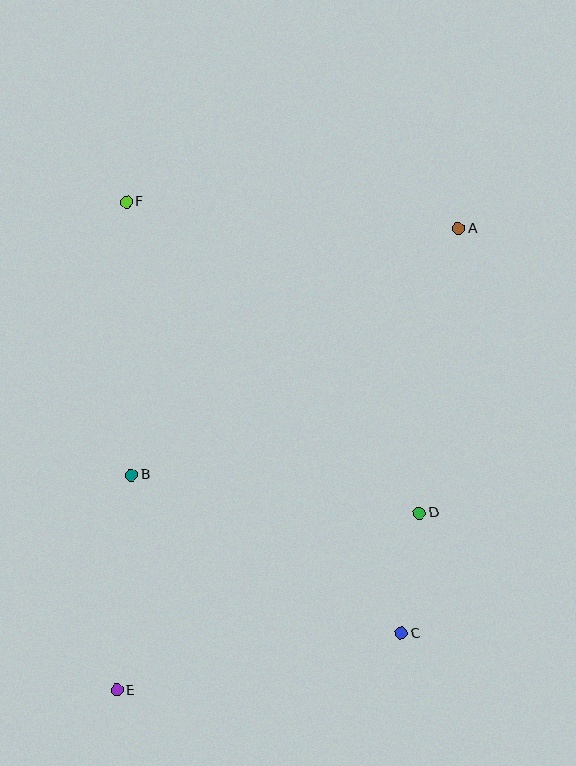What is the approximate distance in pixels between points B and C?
The distance between B and C is approximately 313 pixels.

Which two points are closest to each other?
Points C and D are closest to each other.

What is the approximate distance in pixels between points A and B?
The distance between A and B is approximately 409 pixels.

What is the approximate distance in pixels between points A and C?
The distance between A and C is approximately 409 pixels.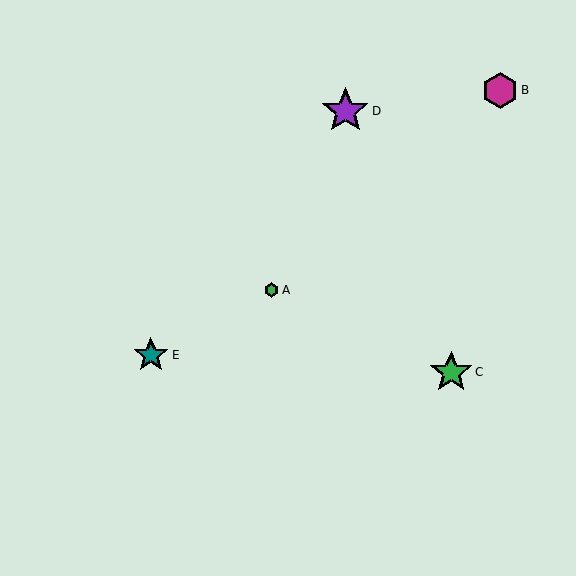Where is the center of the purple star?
The center of the purple star is at (345, 111).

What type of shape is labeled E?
Shape E is a teal star.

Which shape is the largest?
The purple star (labeled D) is the largest.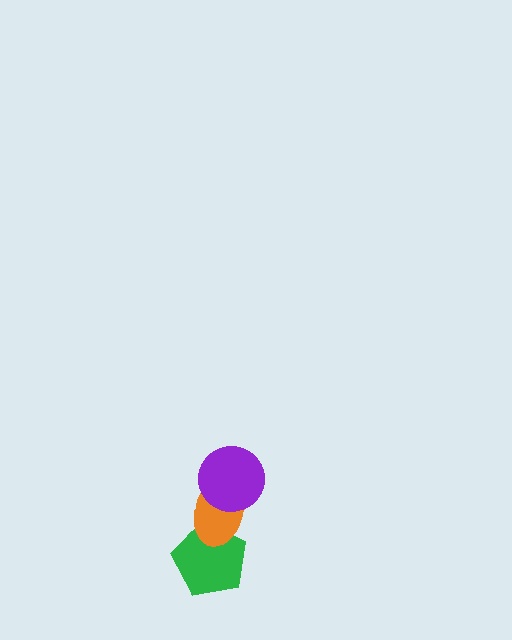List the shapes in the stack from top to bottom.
From top to bottom: the purple circle, the orange ellipse, the green pentagon.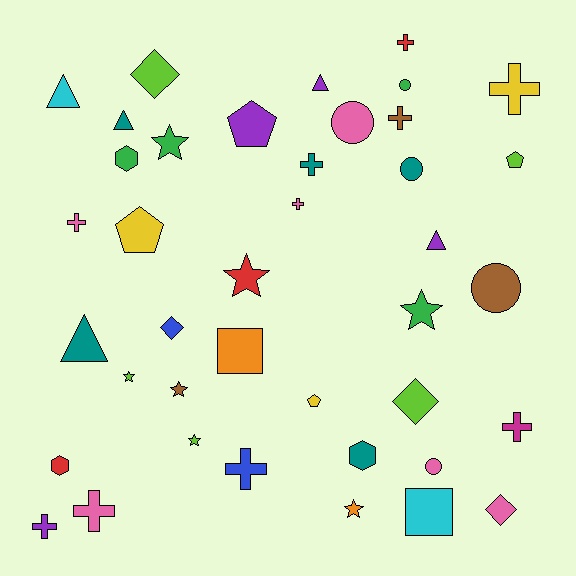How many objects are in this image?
There are 40 objects.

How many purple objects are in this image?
There are 4 purple objects.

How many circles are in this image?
There are 5 circles.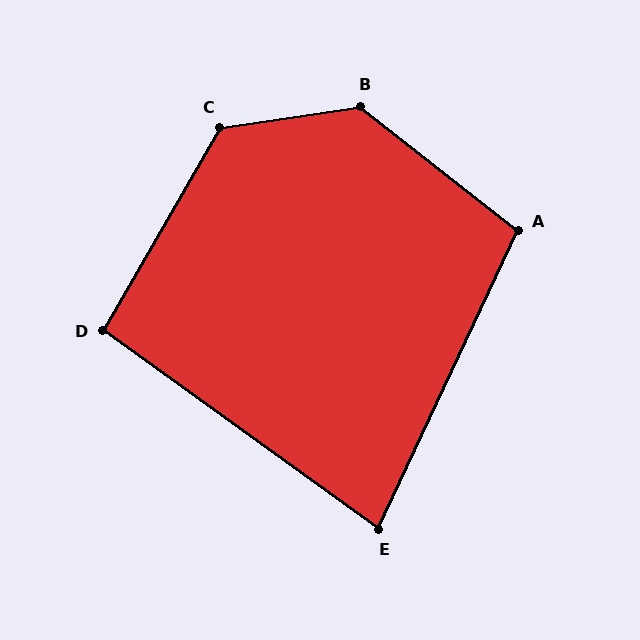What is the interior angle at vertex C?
Approximately 128 degrees (obtuse).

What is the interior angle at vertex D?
Approximately 96 degrees (obtuse).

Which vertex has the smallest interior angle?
E, at approximately 79 degrees.